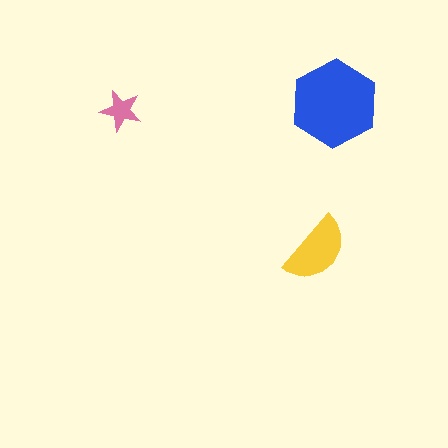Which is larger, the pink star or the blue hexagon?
The blue hexagon.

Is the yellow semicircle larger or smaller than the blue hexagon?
Smaller.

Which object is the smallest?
The pink star.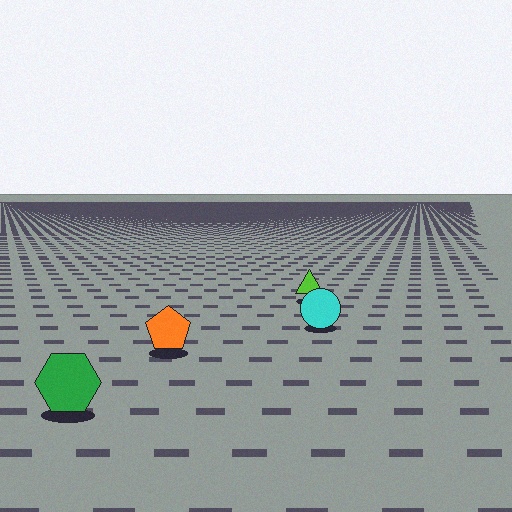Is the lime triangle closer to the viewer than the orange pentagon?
No. The orange pentagon is closer — you can tell from the texture gradient: the ground texture is coarser near it.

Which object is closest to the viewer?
The green hexagon is closest. The texture marks near it are larger and more spread out.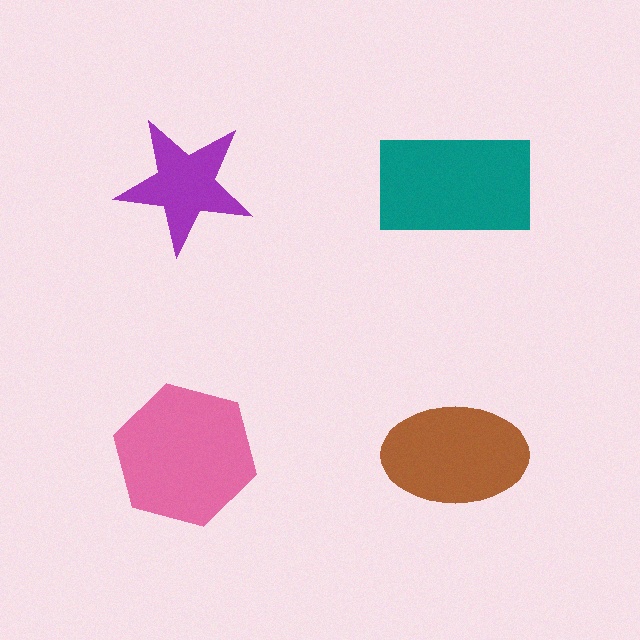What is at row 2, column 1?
A pink hexagon.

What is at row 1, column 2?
A teal rectangle.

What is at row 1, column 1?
A purple star.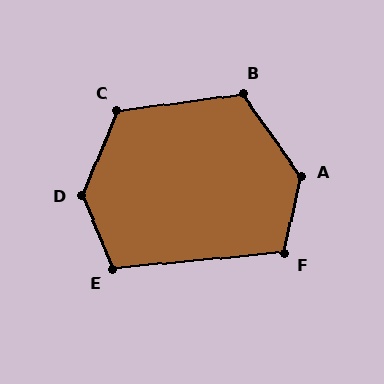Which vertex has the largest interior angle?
D, at approximately 134 degrees.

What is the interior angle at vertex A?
Approximately 132 degrees (obtuse).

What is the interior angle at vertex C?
Approximately 120 degrees (obtuse).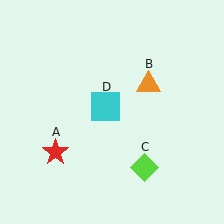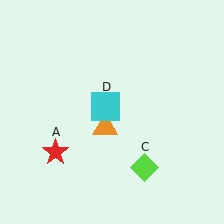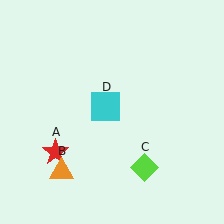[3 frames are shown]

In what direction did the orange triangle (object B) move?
The orange triangle (object B) moved down and to the left.